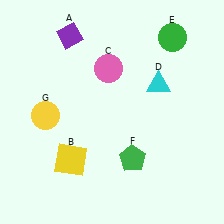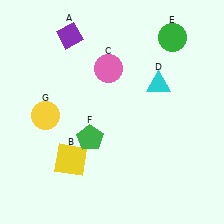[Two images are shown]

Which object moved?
The green pentagon (F) moved left.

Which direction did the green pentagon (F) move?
The green pentagon (F) moved left.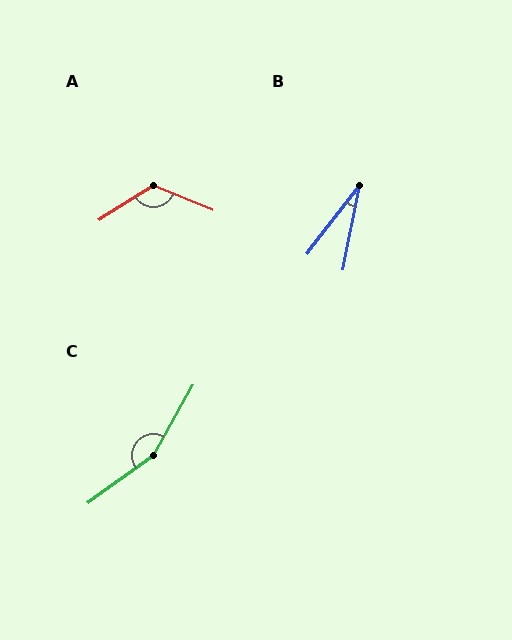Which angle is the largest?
C, at approximately 155 degrees.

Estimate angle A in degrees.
Approximately 125 degrees.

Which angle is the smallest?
B, at approximately 26 degrees.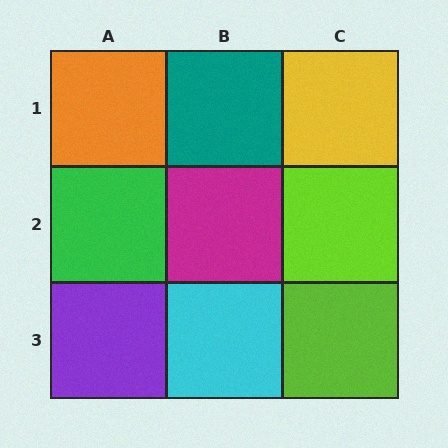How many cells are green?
1 cell is green.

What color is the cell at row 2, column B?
Magenta.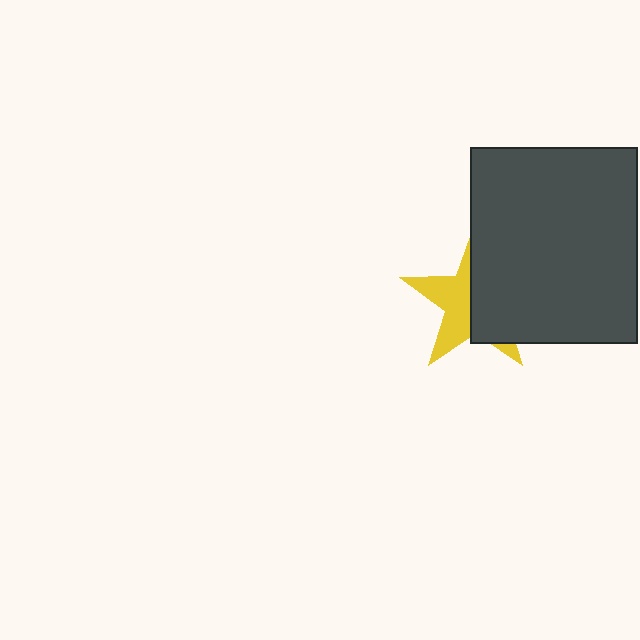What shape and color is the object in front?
The object in front is a dark gray rectangle.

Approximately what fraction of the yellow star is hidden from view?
Roughly 54% of the yellow star is hidden behind the dark gray rectangle.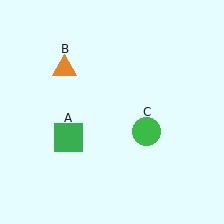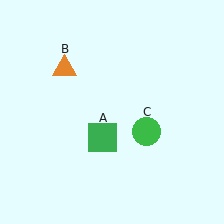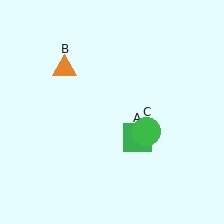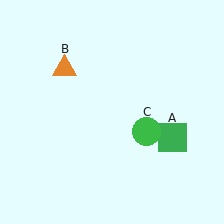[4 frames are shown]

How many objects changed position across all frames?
1 object changed position: green square (object A).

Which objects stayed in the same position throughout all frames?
Orange triangle (object B) and green circle (object C) remained stationary.